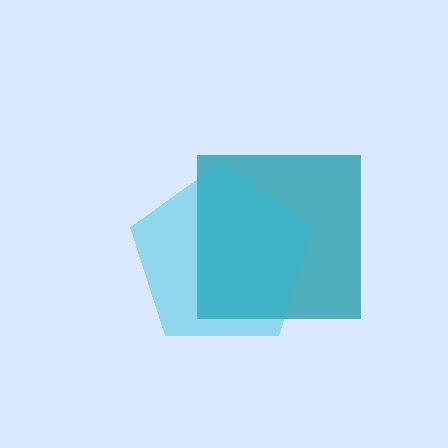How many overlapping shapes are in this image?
There are 2 overlapping shapes in the image.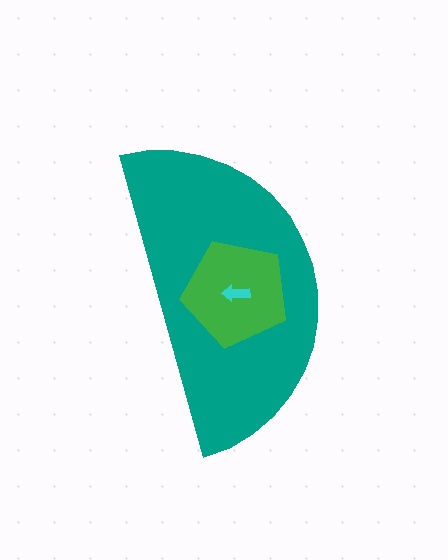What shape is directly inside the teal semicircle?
The green pentagon.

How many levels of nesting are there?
3.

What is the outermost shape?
The teal semicircle.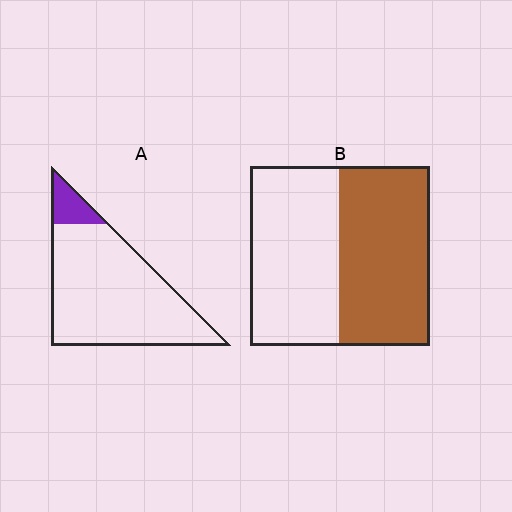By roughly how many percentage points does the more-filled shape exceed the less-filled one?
By roughly 40 percentage points (B over A).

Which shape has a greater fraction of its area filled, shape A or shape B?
Shape B.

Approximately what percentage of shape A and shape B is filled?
A is approximately 10% and B is approximately 50%.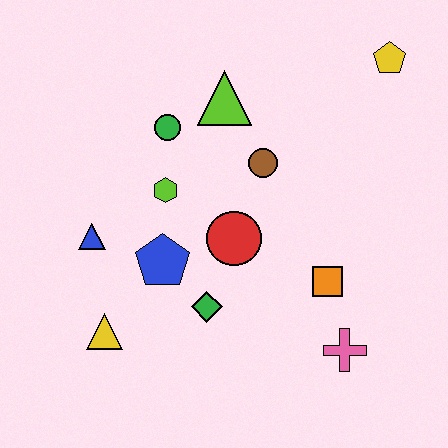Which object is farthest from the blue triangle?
The yellow pentagon is farthest from the blue triangle.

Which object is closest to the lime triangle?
The green circle is closest to the lime triangle.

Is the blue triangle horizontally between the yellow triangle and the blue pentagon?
No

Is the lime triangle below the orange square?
No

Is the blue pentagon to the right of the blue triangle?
Yes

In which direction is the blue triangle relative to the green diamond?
The blue triangle is to the left of the green diamond.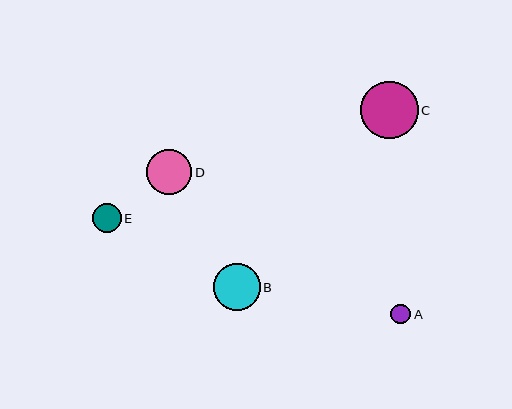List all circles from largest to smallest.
From largest to smallest: C, B, D, E, A.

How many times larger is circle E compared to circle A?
Circle E is approximately 1.5 times the size of circle A.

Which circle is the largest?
Circle C is the largest with a size of approximately 57 pixels.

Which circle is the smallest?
Circle A is the smallest with a size of approximately 20 pixels.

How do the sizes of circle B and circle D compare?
Circle B and circle D are approximately the same size.